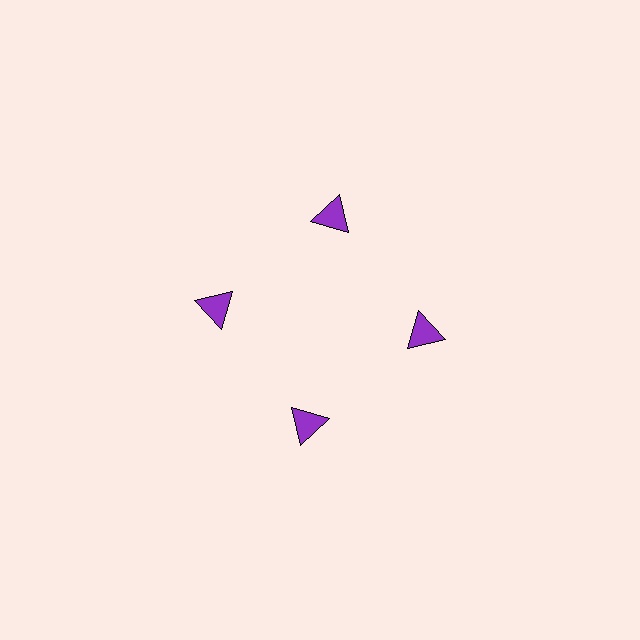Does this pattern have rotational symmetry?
Yes, this pattern has 4-fold rotational symmetry. It looks the same after rotating 90 degrees around the center.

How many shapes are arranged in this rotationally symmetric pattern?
There are 4 shapes, arranged in 4 groups of 1.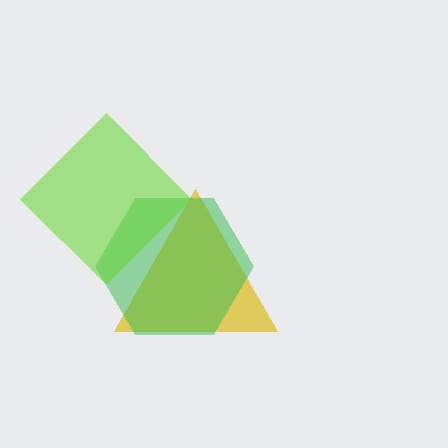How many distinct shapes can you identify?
There are 3 distinct shapes: a yellow triangle, a green hexagon, a lime diamond.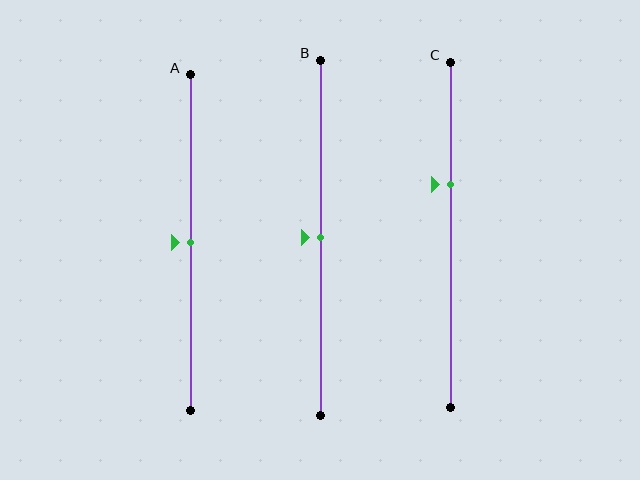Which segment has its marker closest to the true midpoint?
Segment A has its marker closest to the true midpoint.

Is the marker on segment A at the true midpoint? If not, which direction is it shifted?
Yes, the marker on segment A is at the true midpoint.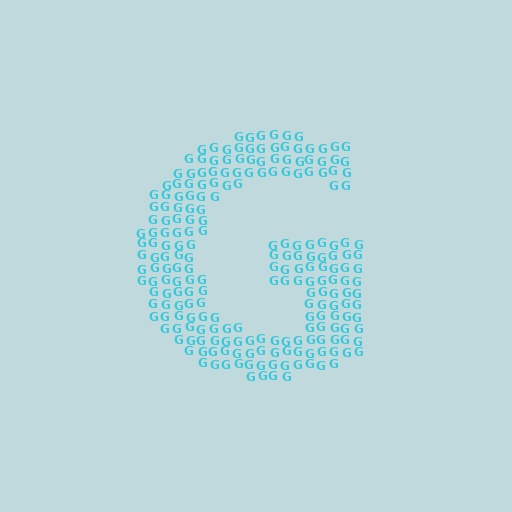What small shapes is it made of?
It is made of small letter G's.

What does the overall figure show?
The overall figure shows the letter G.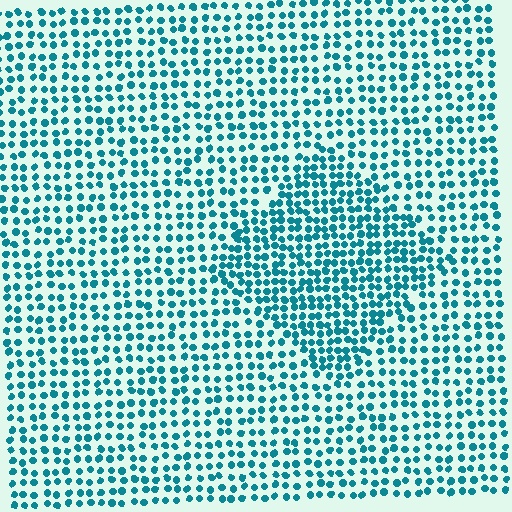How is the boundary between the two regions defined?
The boundary is defined by a change in element density (approximately 1.6x ratio). All elements are the same color, size, and shape.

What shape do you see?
I see a diamond.